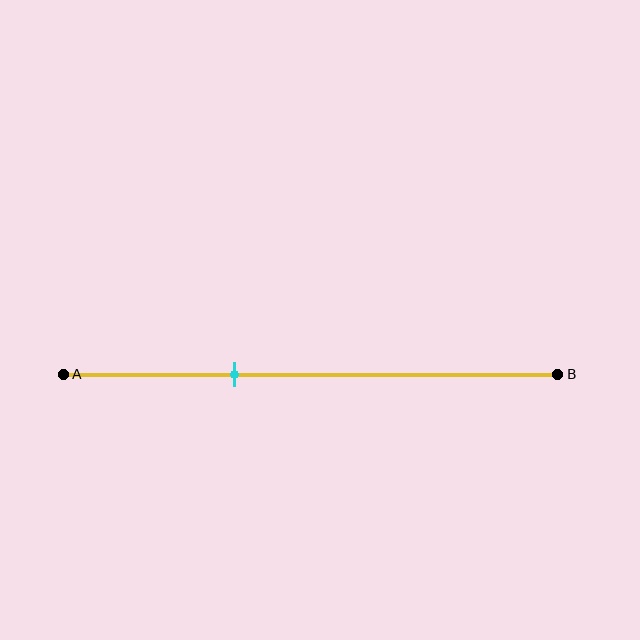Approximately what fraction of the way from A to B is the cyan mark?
The cyan mark is approximately 35% of the way from A to B.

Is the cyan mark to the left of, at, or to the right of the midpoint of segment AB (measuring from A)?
The cyan mark is to the left of the midpoint of segment AB.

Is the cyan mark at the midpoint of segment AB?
No, the mark is at about 35% from A, not at the 50% midpoint.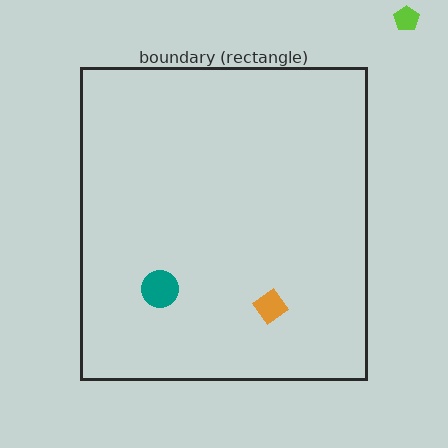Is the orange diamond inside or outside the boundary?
Inside.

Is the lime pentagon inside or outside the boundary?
Outside.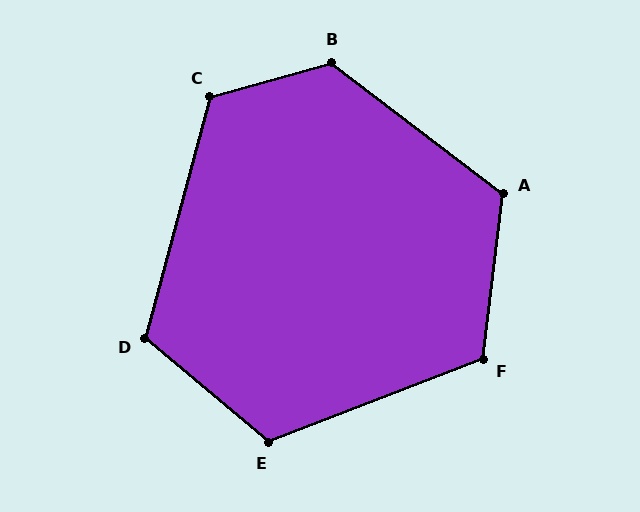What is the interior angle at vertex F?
Approximately 118 degrees (obtuse).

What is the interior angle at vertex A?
Approximately 120 degrees (obtuse).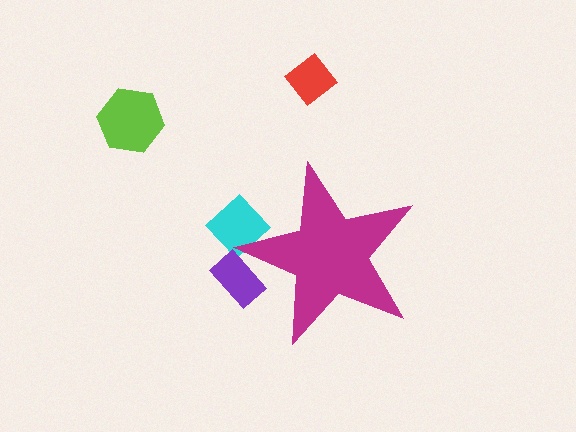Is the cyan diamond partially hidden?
Yes, the cyan diamond is partially hidden behind the magenta star.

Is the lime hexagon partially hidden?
No, the lime hexagon is fully visible.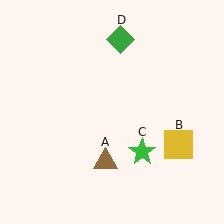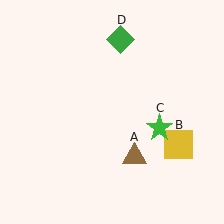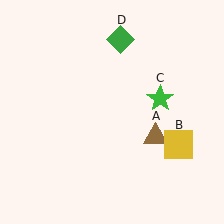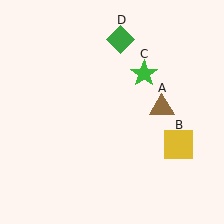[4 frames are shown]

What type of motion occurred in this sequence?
The brown triangle (object A), green star (object C) rotated counterclockwise around the center of the scene.